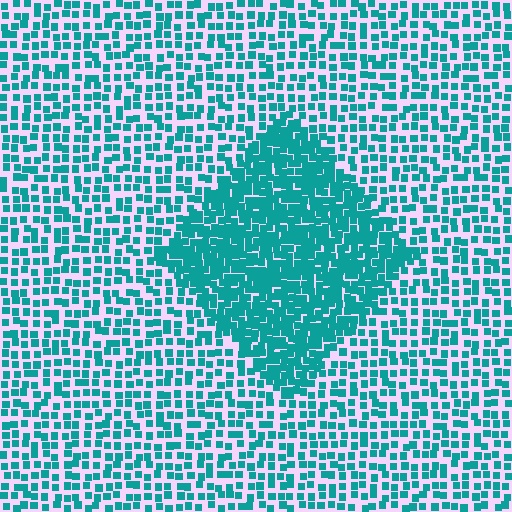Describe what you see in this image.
The image contains small teal elements arranged at two different densities. A diamond-shaped region is visible where the elements are more densely packed than the surrounding area.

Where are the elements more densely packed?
The elements are more densely packed inside the diamond boundary.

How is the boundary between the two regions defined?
The boundary is defined by a change in element density (approximately 2.1x ratio). All elements are the same color, size, and shape.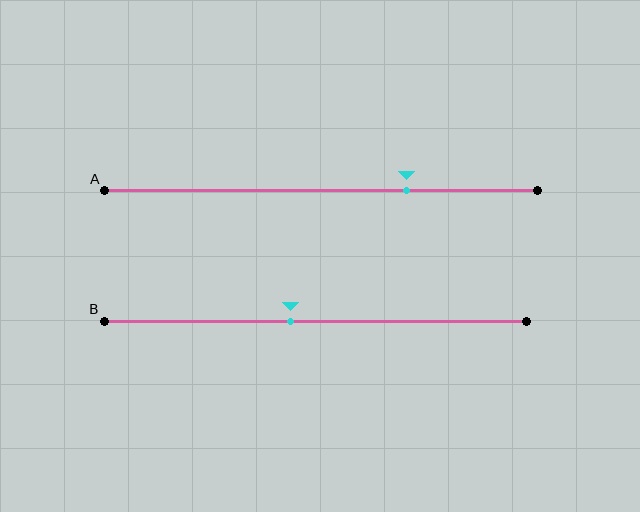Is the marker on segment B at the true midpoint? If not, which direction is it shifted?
No, the marker on segment B is shifted to the left by about 6% of the segment length.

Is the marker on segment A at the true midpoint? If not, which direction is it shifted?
No, the marker on segment A is shifted to the right by about 20% of the segment length.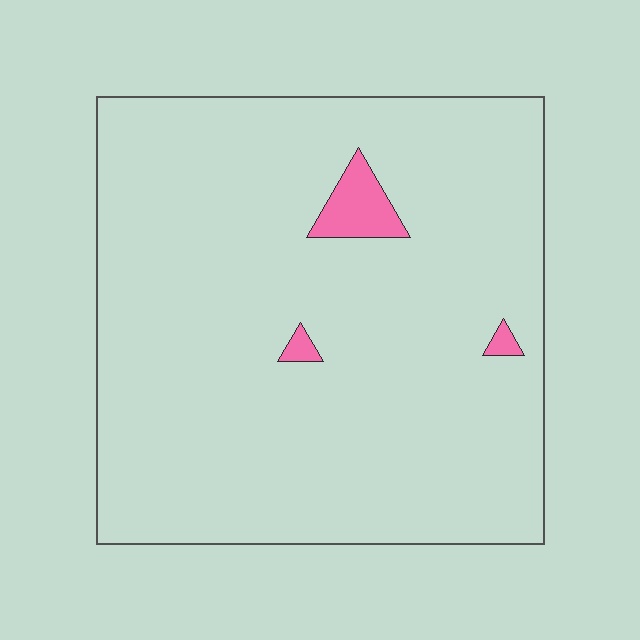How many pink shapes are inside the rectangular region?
3.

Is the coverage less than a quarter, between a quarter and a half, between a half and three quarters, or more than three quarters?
Less than a quarter.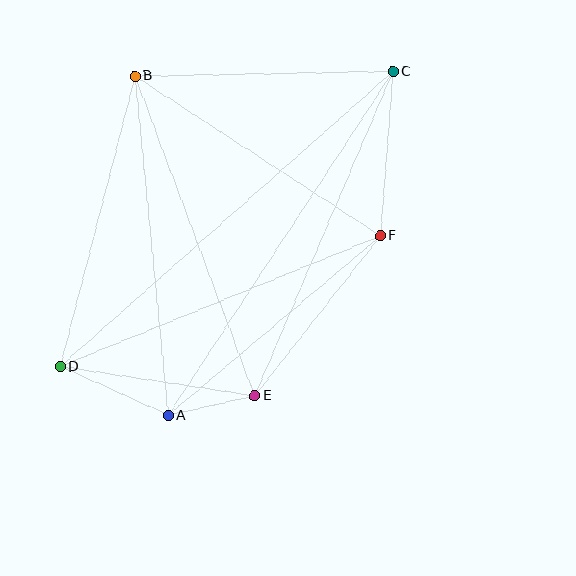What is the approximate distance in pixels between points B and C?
The distance between B and C is approximately 258 pixels.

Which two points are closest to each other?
Points A and E are closest to each other.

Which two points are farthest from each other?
Points C and D are farthest from each other.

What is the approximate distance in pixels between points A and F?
The distance between A and F is approximately 278 pixels.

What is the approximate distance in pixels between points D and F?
The distance between D and F is approximately 346 pixels.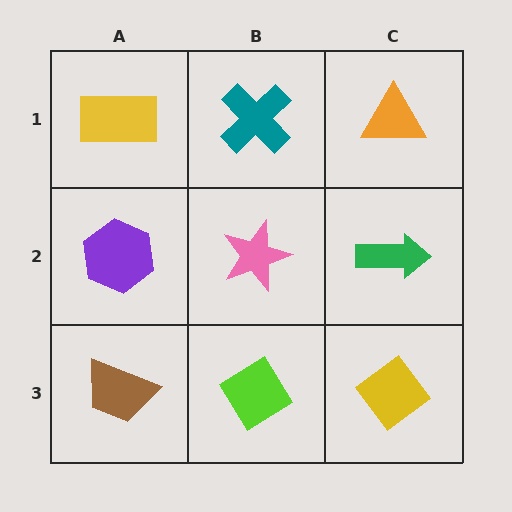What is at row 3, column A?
A brown trapezoid.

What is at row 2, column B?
A pink star.